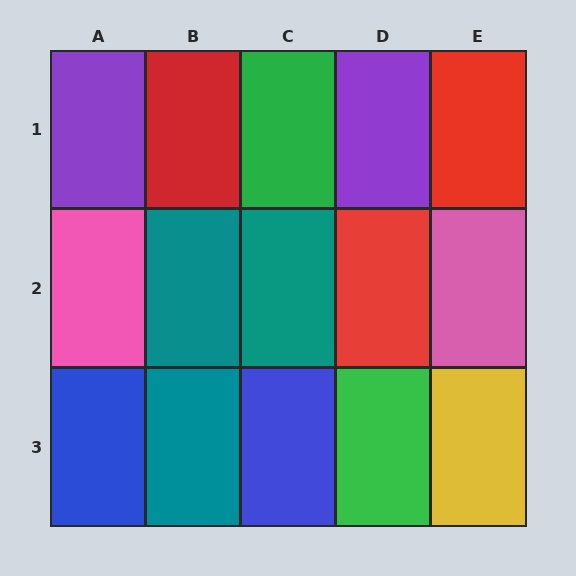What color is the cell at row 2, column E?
Pink.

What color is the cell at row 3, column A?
Blue.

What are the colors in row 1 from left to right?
Purple, red, green, purple, red.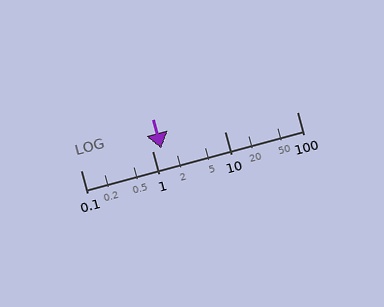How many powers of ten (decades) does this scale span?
The scale spans 3 decades, from 0.1 to 100.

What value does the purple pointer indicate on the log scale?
The pointer indicates approximately 1.3.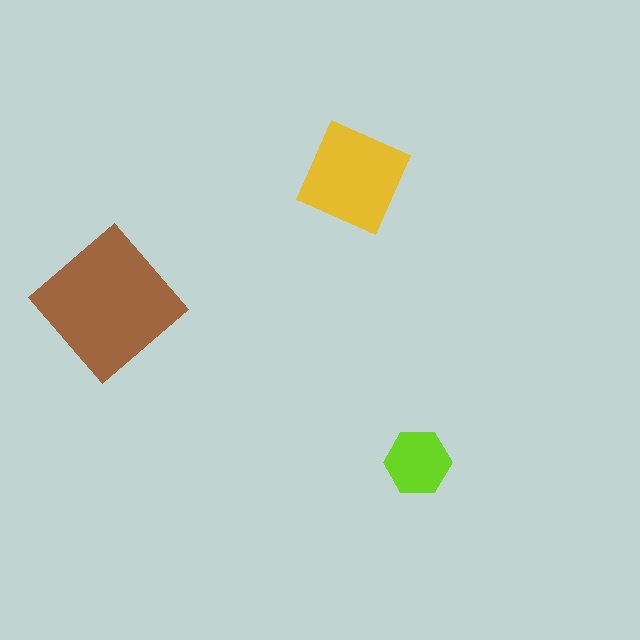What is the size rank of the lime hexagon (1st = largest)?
3rd.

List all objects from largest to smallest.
The brown diamond, the yellow diamond, the lime hexagon.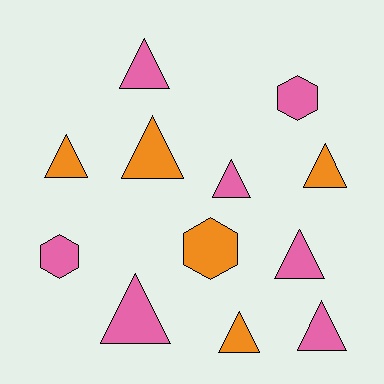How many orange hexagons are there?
There is 1 orange hexagon.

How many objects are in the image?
There are 12 objects.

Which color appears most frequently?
Pink, with 7 objects.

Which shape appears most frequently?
Triangle, with 9 objects.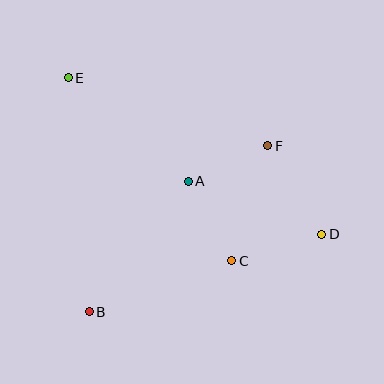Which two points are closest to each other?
Points A and F are closest to each other.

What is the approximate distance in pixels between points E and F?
The distance between E and F is approximately 211 pixels.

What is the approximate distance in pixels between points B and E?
The distance between B and E is approximately 235 pixels.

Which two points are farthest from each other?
Points D and E are farthest from each other.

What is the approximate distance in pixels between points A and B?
The distance between A and B is approximately 164 pixels.